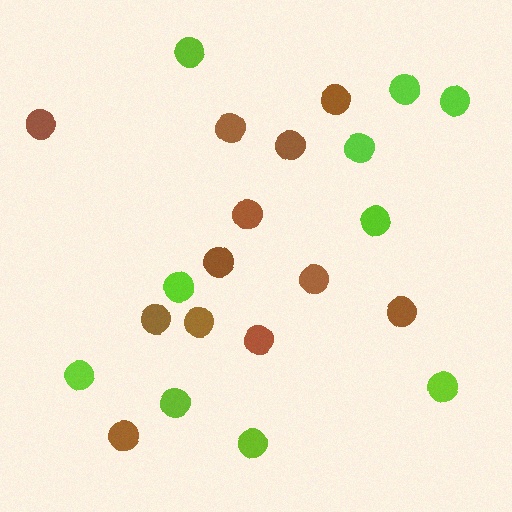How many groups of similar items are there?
There are 2 groups: one group of brown circles (12) and one group of lime circles (10).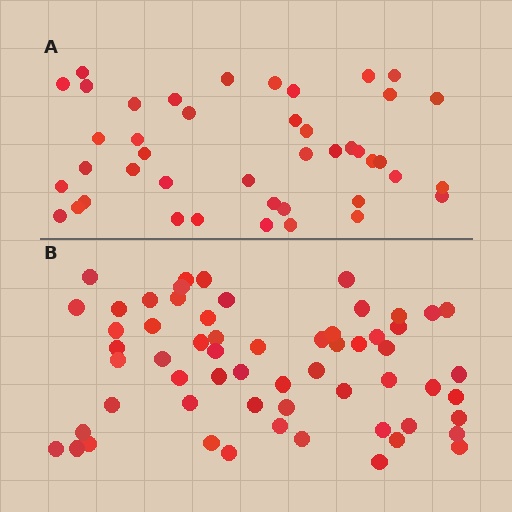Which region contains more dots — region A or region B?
Region B (the bottom region) has more dots.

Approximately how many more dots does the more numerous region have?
Region B has approximately 15 more dots than region A.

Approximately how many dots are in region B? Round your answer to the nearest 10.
About 60 dots.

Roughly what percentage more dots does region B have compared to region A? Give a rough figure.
About 40% more.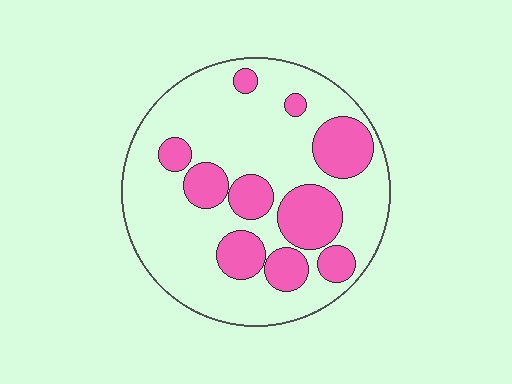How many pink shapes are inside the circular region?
10.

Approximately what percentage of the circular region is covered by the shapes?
Approximately 30%.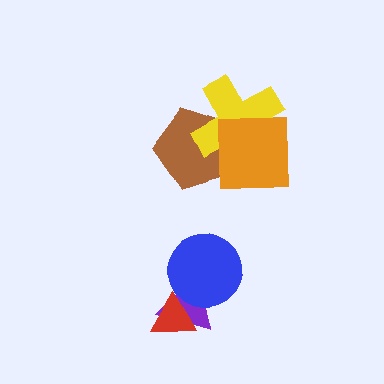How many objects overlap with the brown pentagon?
2 objects overlap with the brown pentagon.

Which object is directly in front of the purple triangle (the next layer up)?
The blue circle is directly in front of the purple triangle.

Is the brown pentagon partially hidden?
Yes, it is partially covered by another shape.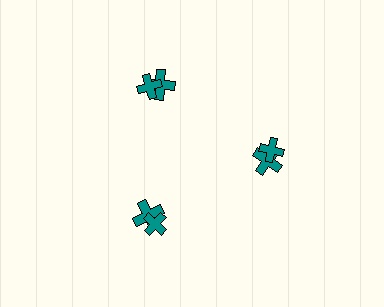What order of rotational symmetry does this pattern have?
This pattern has 3-fold rotational symmetry.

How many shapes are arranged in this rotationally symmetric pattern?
There are 6 shapes, arranged in 3 groups of 2.